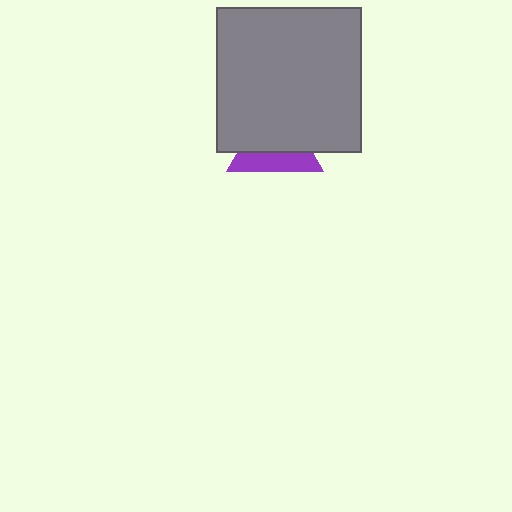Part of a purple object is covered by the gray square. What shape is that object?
It is a triangle.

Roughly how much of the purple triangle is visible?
A small part of it is visible (roughly 38%).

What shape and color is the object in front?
The object in front is a gray square.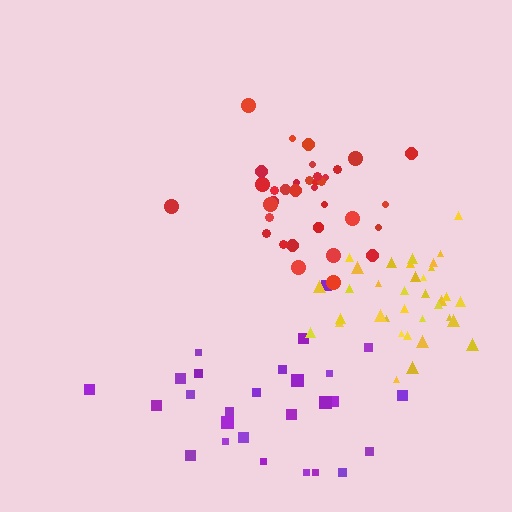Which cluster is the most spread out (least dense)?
Purple.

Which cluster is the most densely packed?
Yellow.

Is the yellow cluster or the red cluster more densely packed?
Yellow.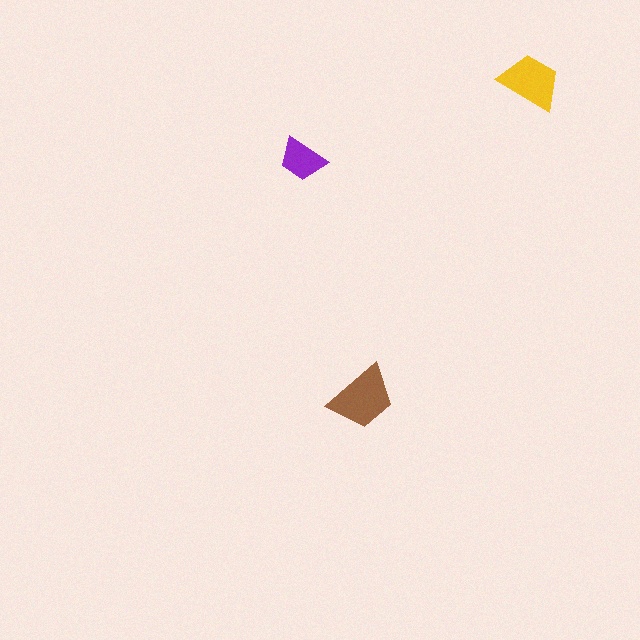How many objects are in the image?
There are 3 objects in the image.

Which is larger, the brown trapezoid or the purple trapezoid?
The brown one.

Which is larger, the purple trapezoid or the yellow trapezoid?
The yellow one.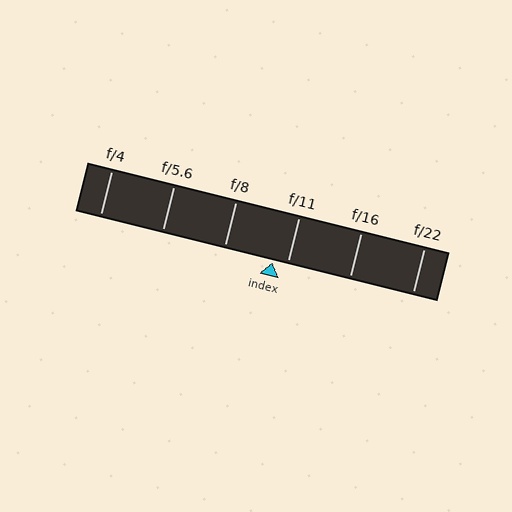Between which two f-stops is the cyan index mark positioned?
The index mark is between f/8 and f/11.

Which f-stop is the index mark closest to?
The index mark is closest to f/11.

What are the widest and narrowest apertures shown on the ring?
The widest aperture shown is f/4 and the narrowest is f/22.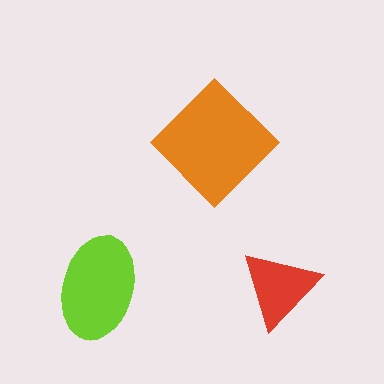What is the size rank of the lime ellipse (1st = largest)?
2nd.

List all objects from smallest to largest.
The red triangle, the lime ellipse, the orange diamond.